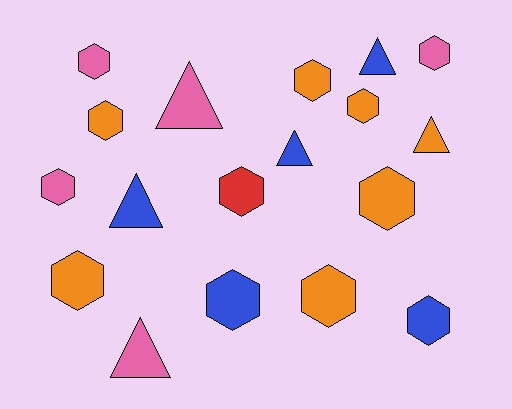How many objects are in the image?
There are 18 objects.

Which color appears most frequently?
Orange, with 7 objects.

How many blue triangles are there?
There are 3 blue triangles.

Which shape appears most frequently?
Hexagon, with 12 objects.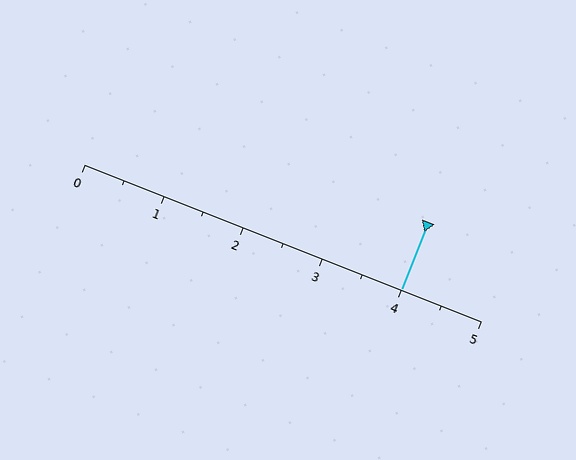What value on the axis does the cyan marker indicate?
The marker indicates approximately 4.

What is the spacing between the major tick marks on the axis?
The major ticks are spaced 1 apart.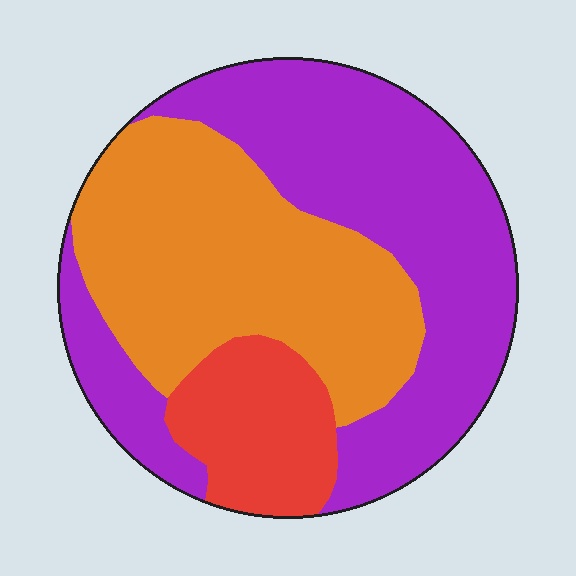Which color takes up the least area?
Red, at roughly 15%.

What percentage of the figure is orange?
Orange takes up about three eighths (3/8) of the figure.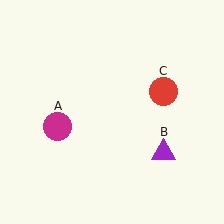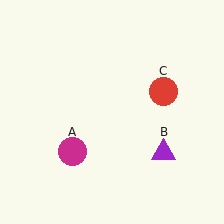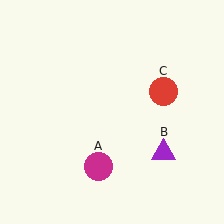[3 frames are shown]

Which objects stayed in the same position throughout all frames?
Purple triangle (object B) and red circle (object C) remained stationary.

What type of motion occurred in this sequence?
The magenta circle (object A) rotated counterclockwise around the center of the scene.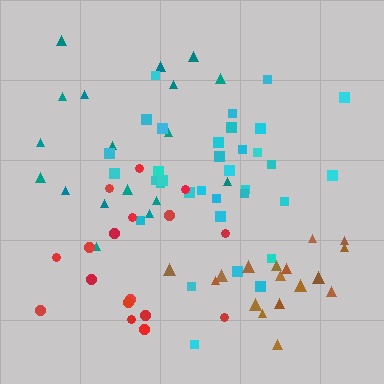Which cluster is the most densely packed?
Brown.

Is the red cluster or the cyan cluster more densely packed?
Cyan.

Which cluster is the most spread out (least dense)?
Teal.